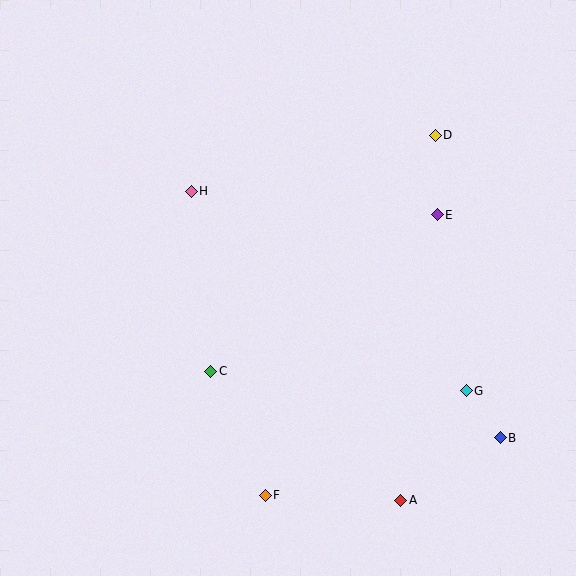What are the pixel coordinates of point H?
Point H is at (191, 191).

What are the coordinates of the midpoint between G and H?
The midpoint between G and H is at (329, 291).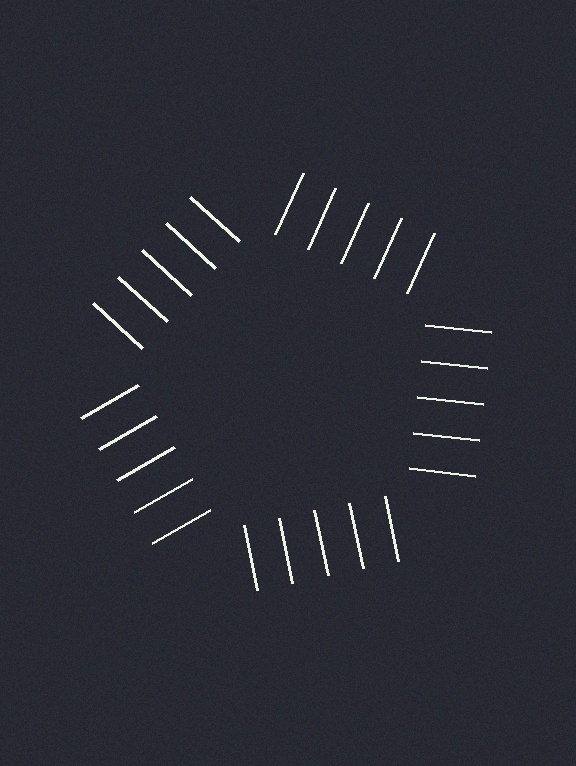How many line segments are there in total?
25 — 5 along each of the 5 edges.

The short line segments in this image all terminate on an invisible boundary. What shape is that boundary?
An illusory pentagon — the line segments terminate on its edges but no continuous stroke is drawn.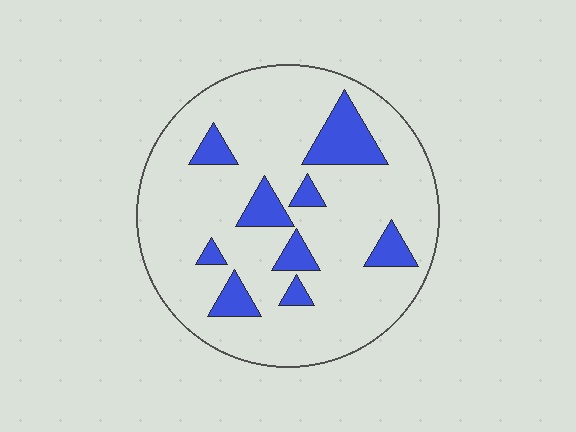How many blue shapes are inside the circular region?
9.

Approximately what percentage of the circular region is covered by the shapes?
Approximately 15%.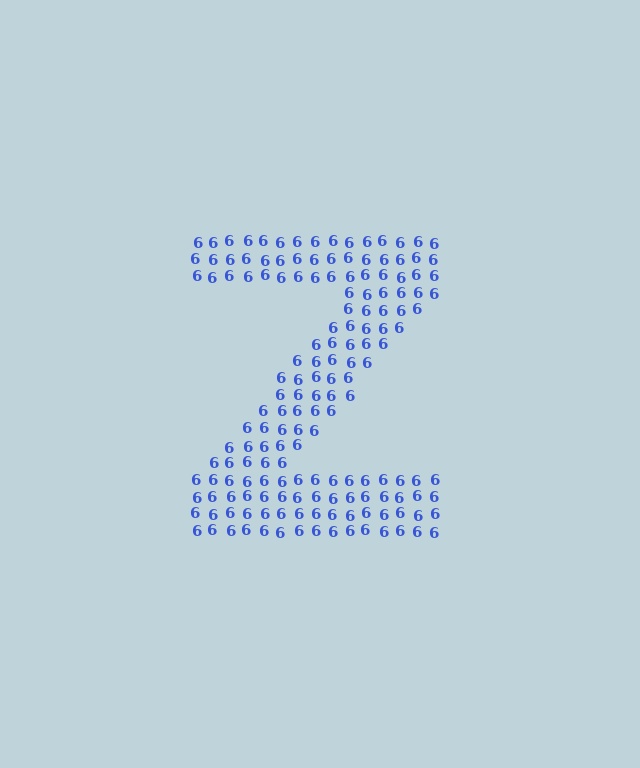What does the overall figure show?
The overall figure shows the letter Z.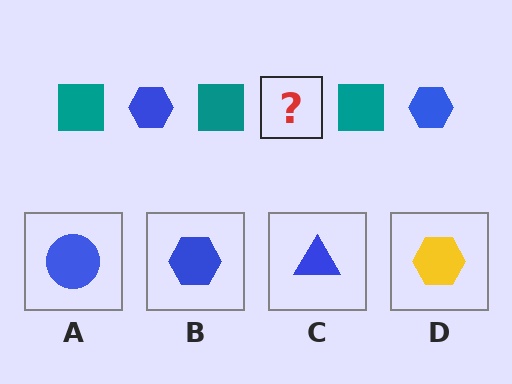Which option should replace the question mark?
Option B.